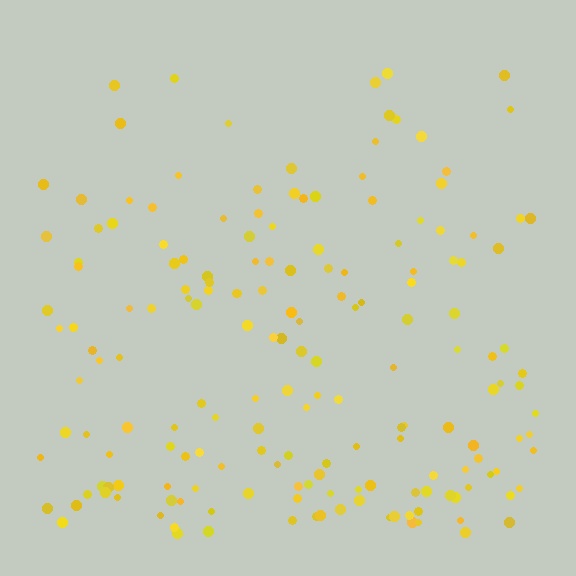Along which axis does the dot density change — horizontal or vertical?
Vertical.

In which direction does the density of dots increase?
From top to bottom, with the bottom side densest.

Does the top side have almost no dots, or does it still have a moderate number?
Still a moderate number, just noticeably fewer than the bottom.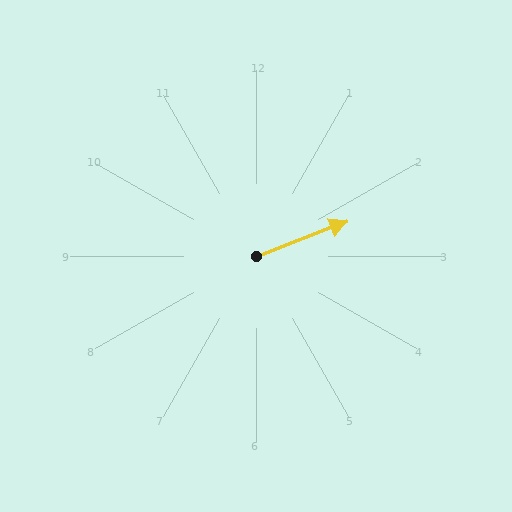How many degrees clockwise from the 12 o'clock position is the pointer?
Approximately 69 degrees.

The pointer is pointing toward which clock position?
Roughly 2 o'clock.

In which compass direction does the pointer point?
East.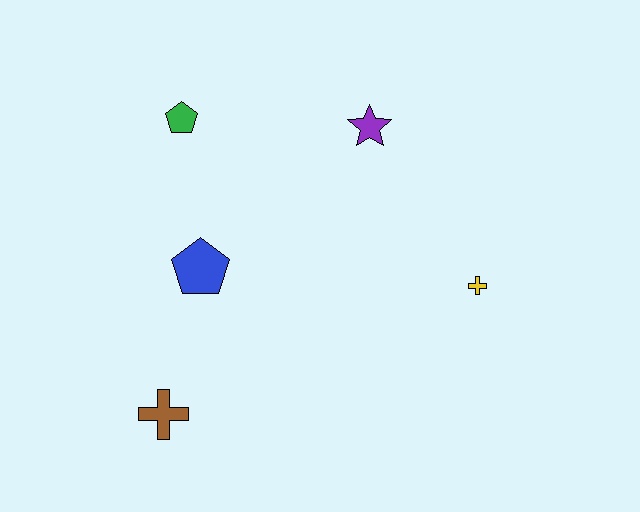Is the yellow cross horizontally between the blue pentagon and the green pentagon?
No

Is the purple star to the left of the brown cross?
No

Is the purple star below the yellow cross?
No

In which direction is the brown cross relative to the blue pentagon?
The brown cross is below the blue pentagon.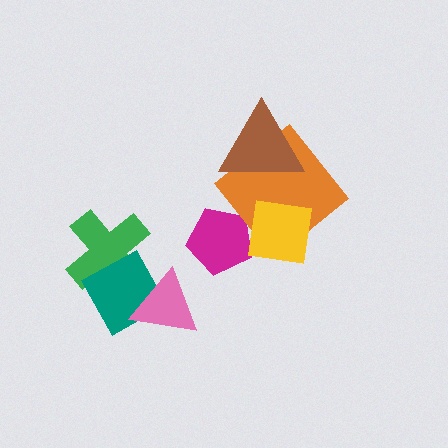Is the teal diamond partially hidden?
Yes, it is partially covered by another shape.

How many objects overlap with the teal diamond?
2 objects overlap with the teal diamond.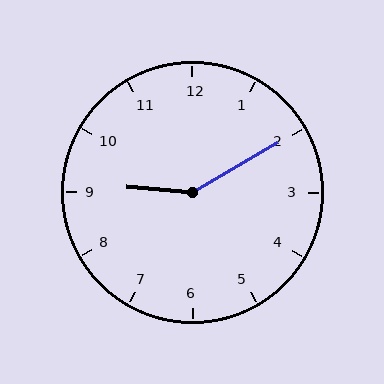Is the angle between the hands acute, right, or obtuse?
It is obtuse.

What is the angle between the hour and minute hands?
Approximately 145 degrees.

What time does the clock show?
9:10.